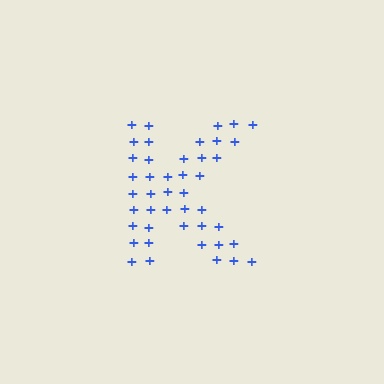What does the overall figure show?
The overall figure shows the letter K.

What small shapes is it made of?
It is made of small plus signs.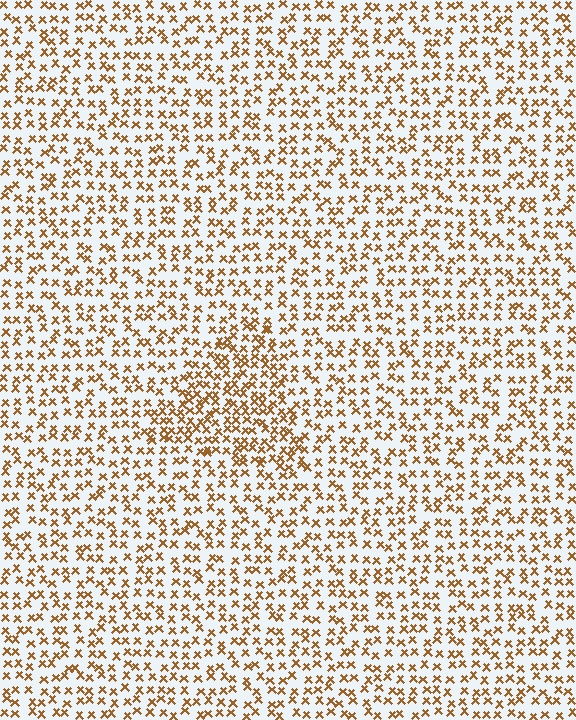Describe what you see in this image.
The image contains small brown elements arranged at two different densities. A triangle-shaped region is visible where the elements are more densely packed than the surrounding area.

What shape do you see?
I see a triangle.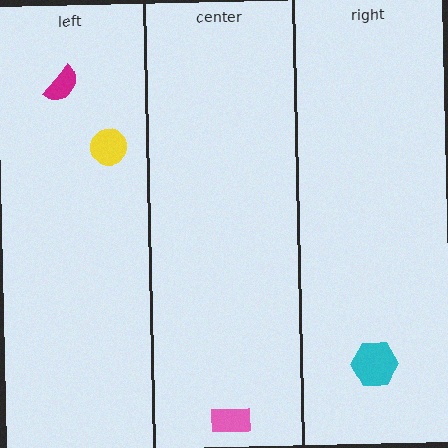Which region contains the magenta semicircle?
The left region.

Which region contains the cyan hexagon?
The right region.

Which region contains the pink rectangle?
The center region.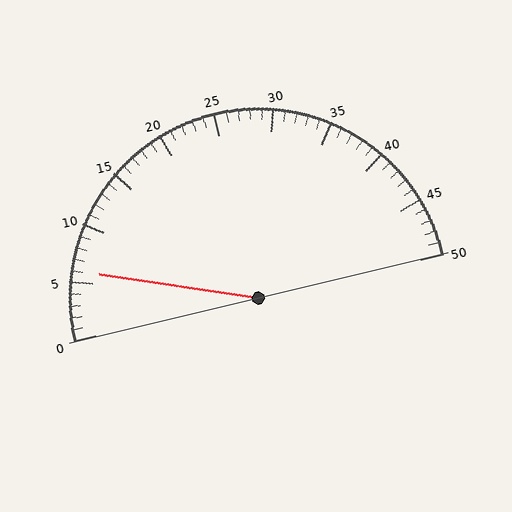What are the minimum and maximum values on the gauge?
The gauge ranges from 0 to 50.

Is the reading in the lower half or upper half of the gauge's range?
The reading is in the lower half of the range (0 to 50).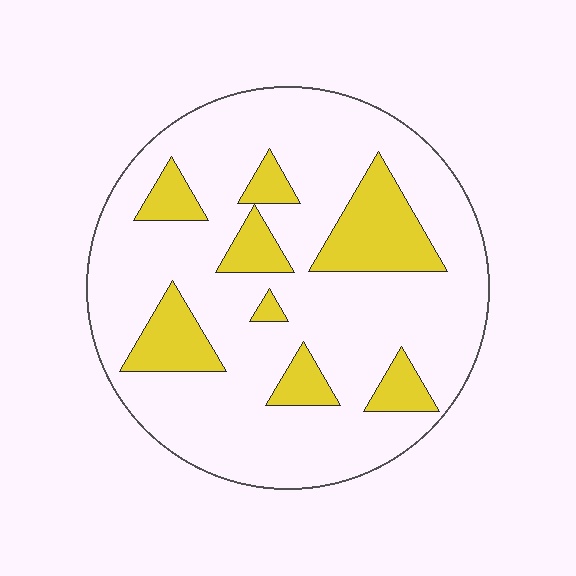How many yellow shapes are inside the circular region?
8.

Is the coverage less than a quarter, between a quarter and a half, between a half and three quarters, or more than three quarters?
Less than a quarter.